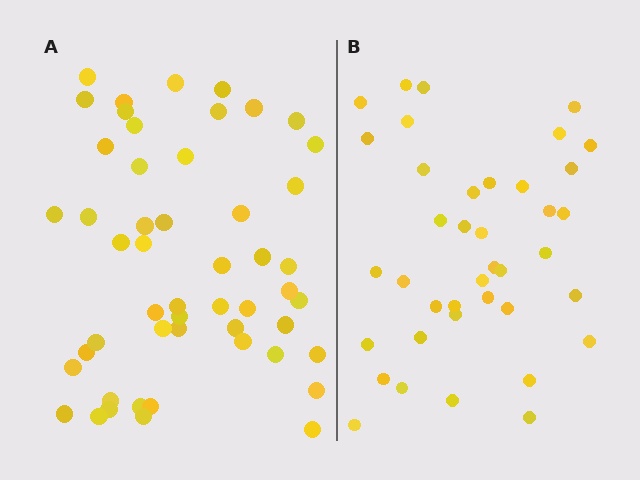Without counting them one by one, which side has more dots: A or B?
Region A (the left region) has more dots.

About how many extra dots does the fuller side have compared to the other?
Region A has roughly 12 or so more dots than region B.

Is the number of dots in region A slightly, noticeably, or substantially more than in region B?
Region A has noticeably more, but not dramatically so. The ratio is roughly 1.3 to 1.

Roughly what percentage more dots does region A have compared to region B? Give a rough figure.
About 30% more.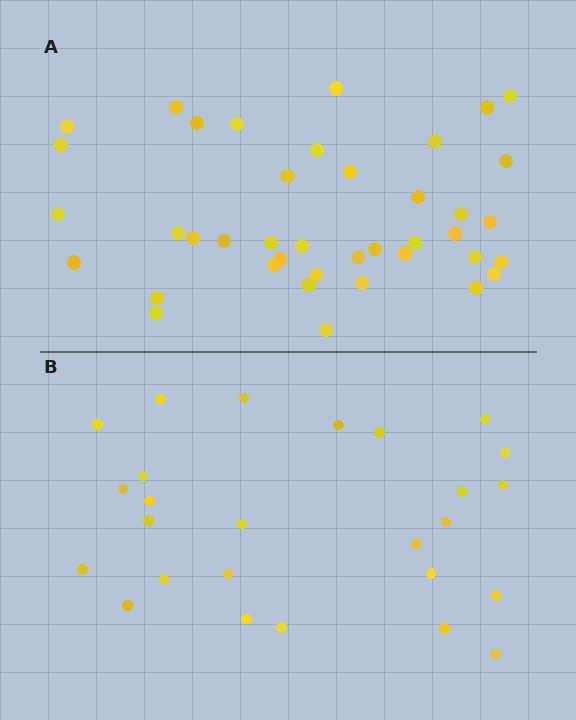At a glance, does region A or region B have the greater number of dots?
Region A (the top region) has more dots.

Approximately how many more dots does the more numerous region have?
Region A has approximately 15 more dots than region B.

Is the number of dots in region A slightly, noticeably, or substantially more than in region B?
Region A has substantially more. The ratio is roughly 1.5 to 1.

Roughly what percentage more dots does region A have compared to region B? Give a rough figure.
About 55% more.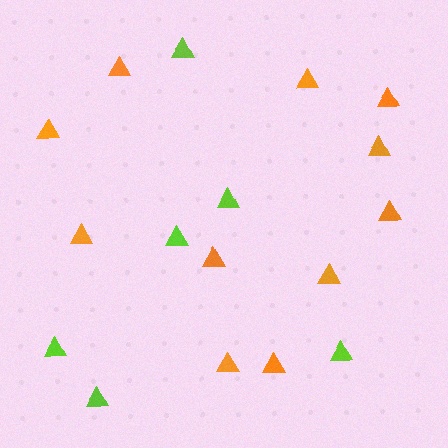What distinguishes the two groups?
There are 2 groups: one group of orange triangles (11) and one group of lime triangles (6).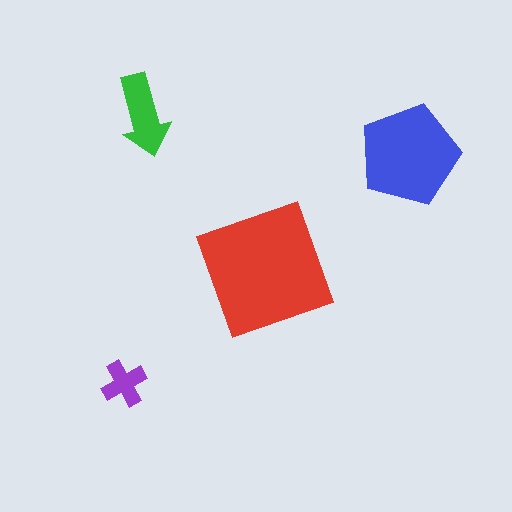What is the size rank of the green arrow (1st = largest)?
3rd.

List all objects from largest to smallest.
The red square, the blue pentagon, the green arrow, the purple cross.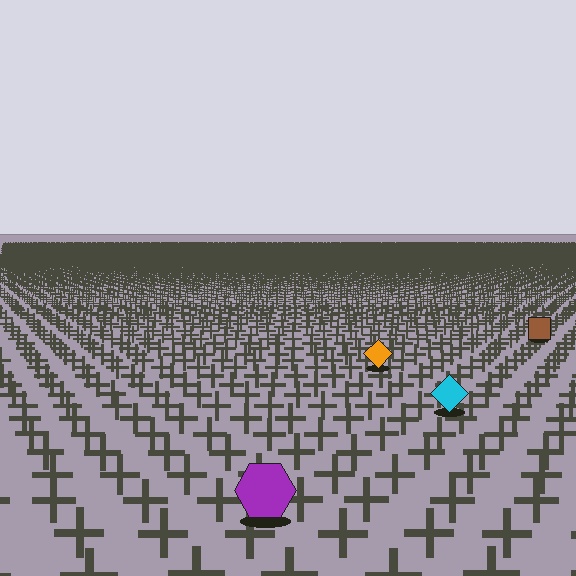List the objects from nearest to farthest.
From nearest to farthest: the purple hexagon, the cyan diamond, the orange diamond, the brown square.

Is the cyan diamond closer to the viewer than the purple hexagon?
No. The purple hexagon is closer — you can tell from the texture gradient: the ground texture is coarser near it.